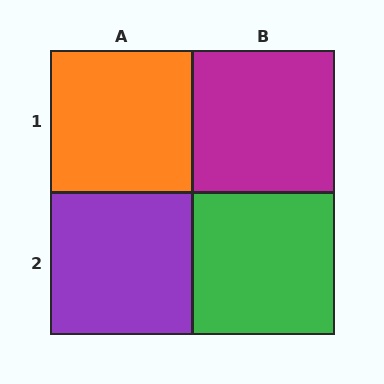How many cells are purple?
1 cell is purple.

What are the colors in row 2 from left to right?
Purple, green.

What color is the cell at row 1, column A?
Orange.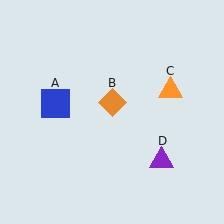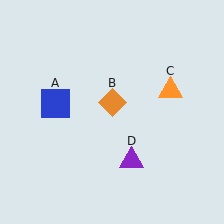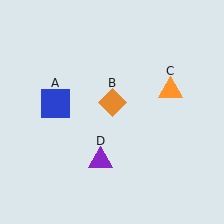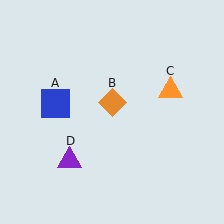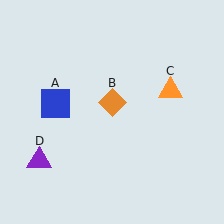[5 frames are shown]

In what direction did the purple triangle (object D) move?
The purple triangle (object D) moved left.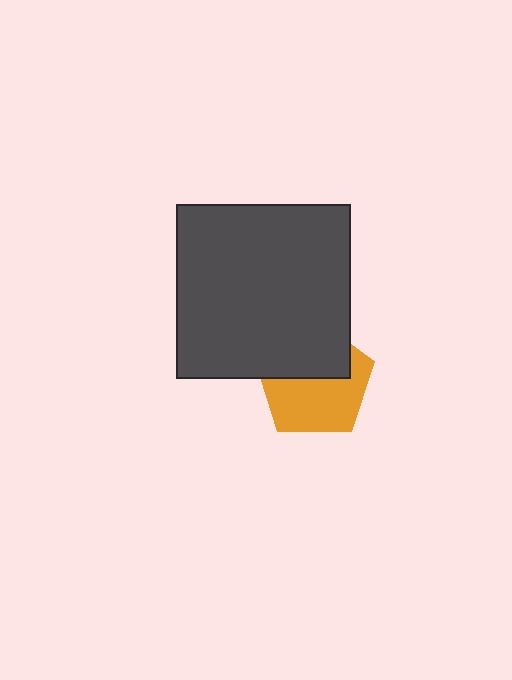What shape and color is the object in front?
The object in front is a dark gray square.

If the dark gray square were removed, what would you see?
You would see the complete orange pentagon.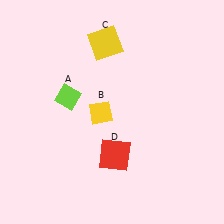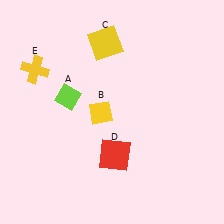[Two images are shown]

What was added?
A yellow cross (E) was added in Image 2.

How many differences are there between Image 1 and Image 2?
There is 1 difference between the two images.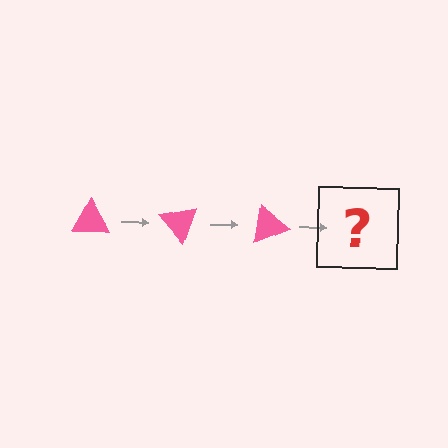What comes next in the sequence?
The next element should be a pink triangle rotated 150 degrees.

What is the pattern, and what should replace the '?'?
The pattern is that the triangle rotates 50 degrees each step. The '?' should be a pink triangle rotated 150 degrees.